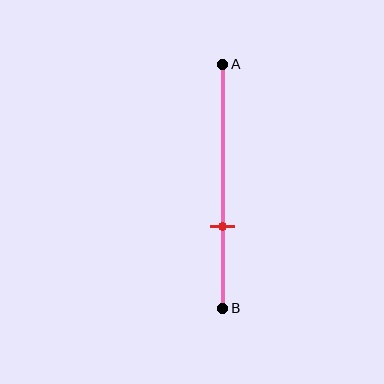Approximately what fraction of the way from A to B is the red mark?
The red mark is approximately 65% of the way from A to B.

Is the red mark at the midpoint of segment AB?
No, the mark is at about 65% from A, not at the 50% midpoint.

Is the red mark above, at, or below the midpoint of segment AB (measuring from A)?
The red mark is below the midpoint of segment AB.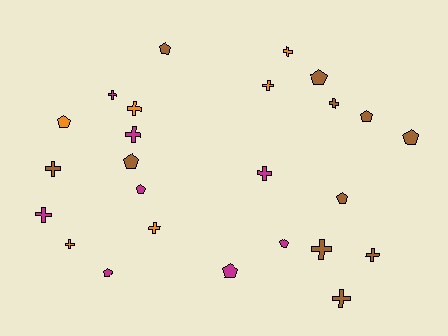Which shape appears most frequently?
Cross, with 14 objects.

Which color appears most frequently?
Brown, with 11 objects.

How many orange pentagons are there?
There is 1 orange pentagon.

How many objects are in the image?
There are 25 objects.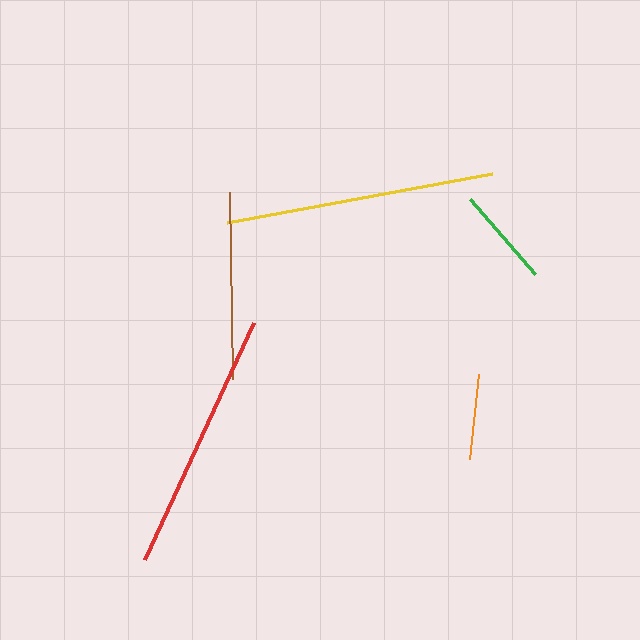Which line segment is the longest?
The yellow line is the longest at approximately 270 pixels.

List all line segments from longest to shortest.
From longest to shortest: yellow, red, brown, green, orange.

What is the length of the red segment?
The red segment is approximately 260 pixels long.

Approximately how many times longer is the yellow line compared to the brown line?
The yellow line is approximately 1.4 times the length of the brown line.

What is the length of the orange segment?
The orange segment is approximately 86 pixels long.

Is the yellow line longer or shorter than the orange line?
The yellow line is longer than the orange line.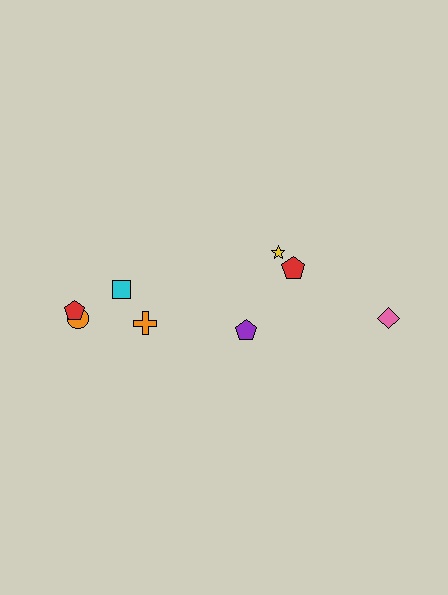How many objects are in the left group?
There are 5 objects.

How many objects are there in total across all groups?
There are 8 objects.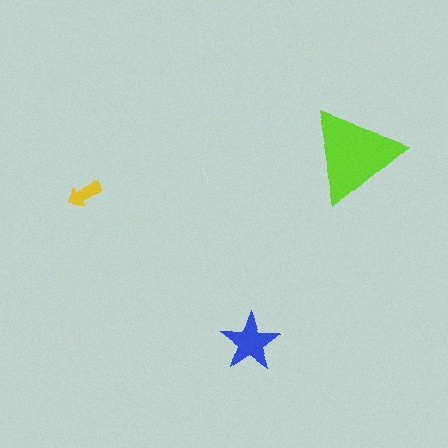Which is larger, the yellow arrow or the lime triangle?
The lime triangle.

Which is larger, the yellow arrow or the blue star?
The blue star.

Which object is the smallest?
The yellow arrow.